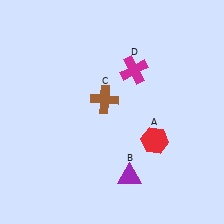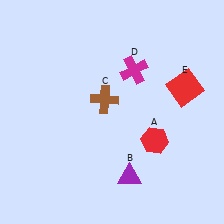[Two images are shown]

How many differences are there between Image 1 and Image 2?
There is 1 difference between the two images.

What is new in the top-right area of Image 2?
A red square (E) was added in the top-right area of Image 2.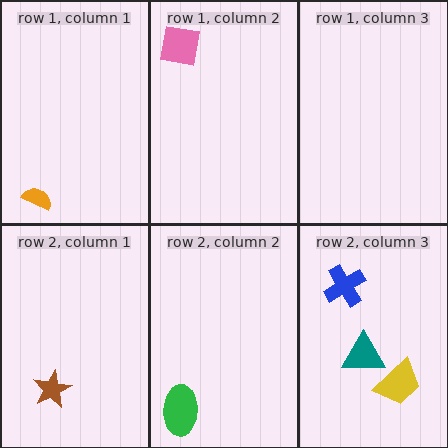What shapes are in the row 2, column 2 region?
The green ellipse.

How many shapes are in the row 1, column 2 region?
1.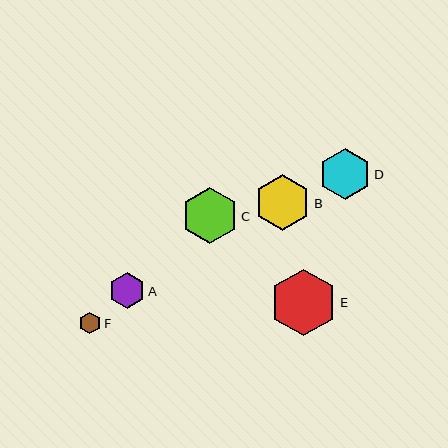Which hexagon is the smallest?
Hexagon F is the smallest with a size of approximately 22 pixels.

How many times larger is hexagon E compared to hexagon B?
Hexagon E is approximately 1.2 times the size of hexagon B.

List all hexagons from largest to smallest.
From largest to smallest: E, B, C, D, A, F.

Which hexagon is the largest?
Hexagon E is the largest with a size of approximately 66 pixels.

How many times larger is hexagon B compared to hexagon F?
Hexagon B is approximately 2.6 times the size of hexagon F.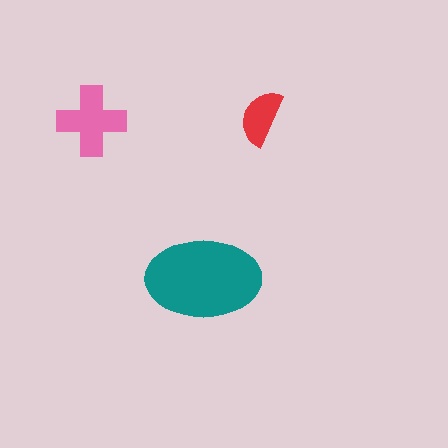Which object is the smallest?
The red semicircle.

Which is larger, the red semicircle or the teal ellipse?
The teal ellipse.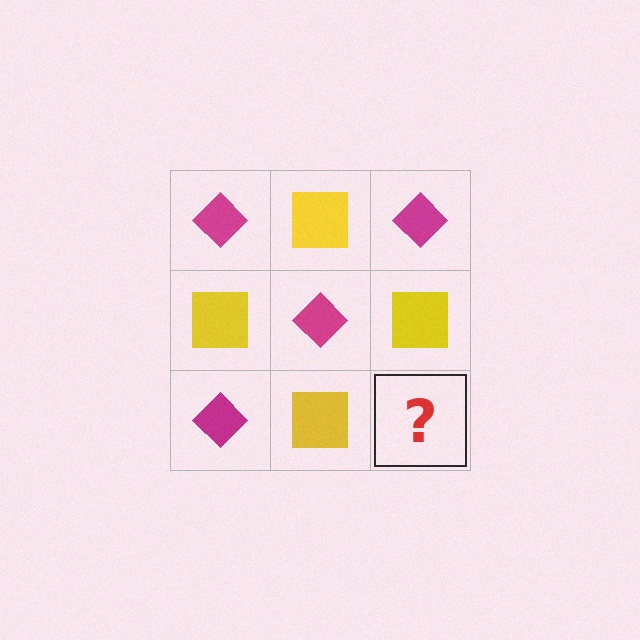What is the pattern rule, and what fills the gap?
The rule is that it alternates magenta diamond and yellow square in a checkerboard pattern. The gap should be filled with a magenta diamond.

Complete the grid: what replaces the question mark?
The question mark should be replaced with a magenta diamond.